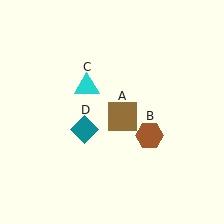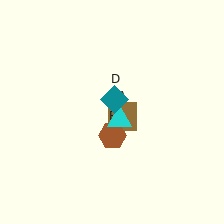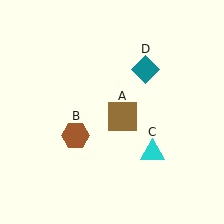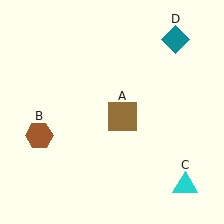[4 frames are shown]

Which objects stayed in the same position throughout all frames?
Brown square (object A) remained stationary.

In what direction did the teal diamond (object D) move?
The teal diamond (object D) moved up and to the right.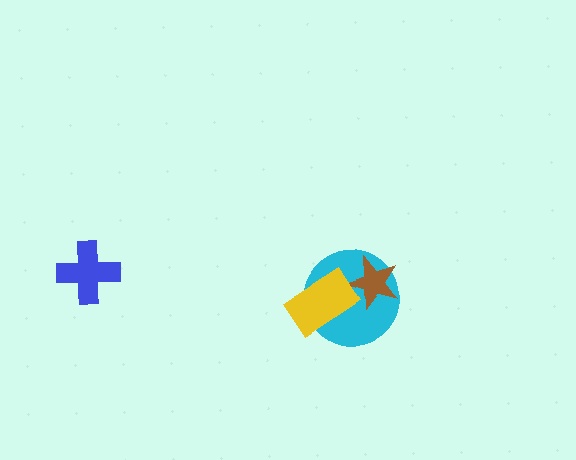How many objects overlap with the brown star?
1 object overlaps with the brown star.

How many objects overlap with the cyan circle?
2 objects overlap with the cyan circle.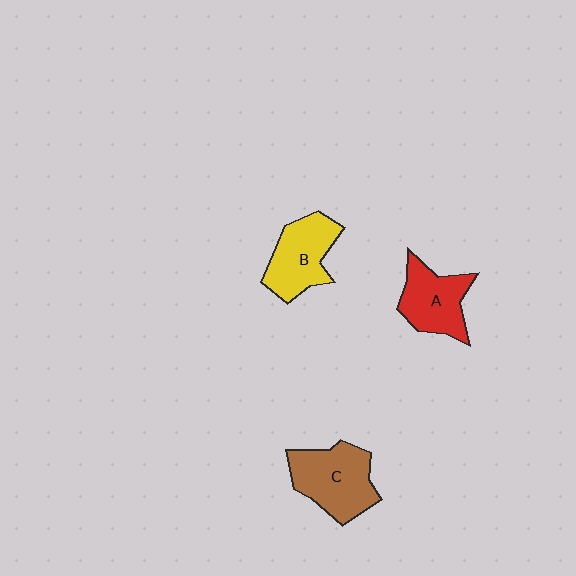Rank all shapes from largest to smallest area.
From largest to smallest: C (brown), B (yellow), A (red).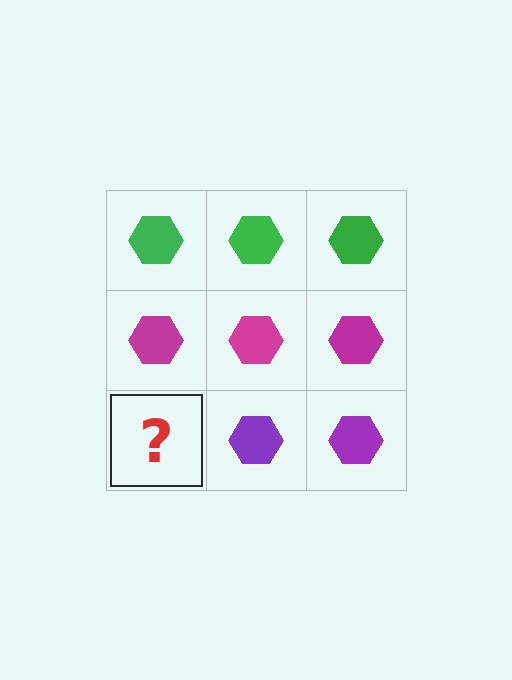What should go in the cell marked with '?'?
The missing cell should contain a purple hexagon.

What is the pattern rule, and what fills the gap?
The rule is that each row has a consistent color. The gap should be filled with a purple hexagon.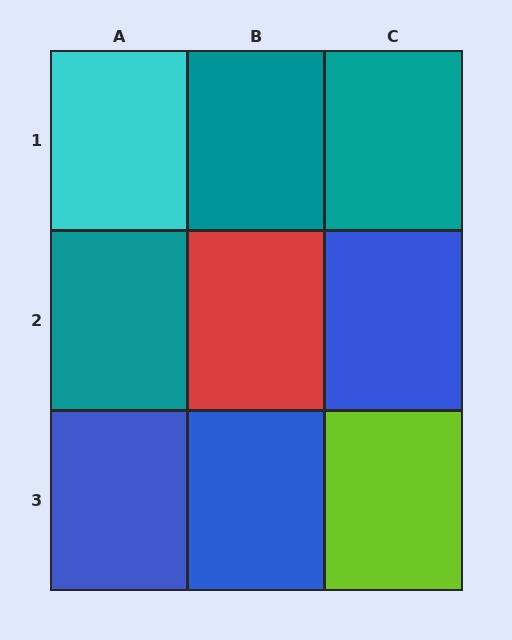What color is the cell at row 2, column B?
Red.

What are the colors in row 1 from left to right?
Cyan, teal, teal.